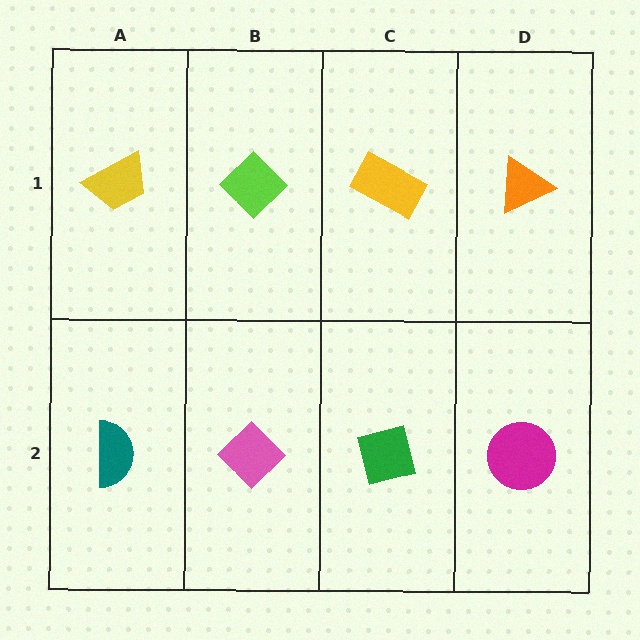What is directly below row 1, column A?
A teal semicircle.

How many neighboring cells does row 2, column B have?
3.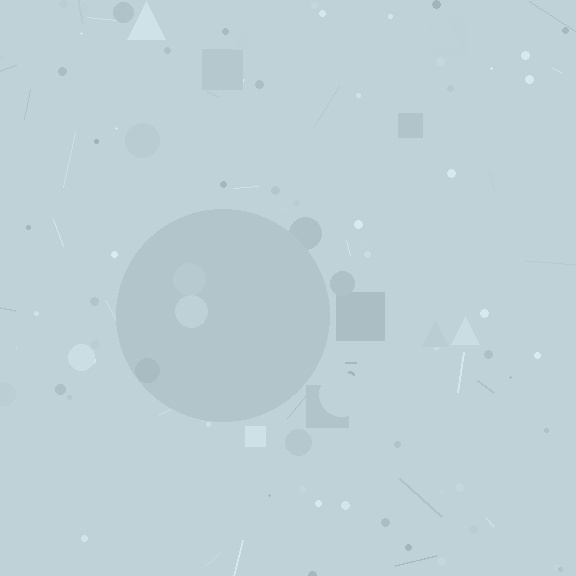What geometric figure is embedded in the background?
A circle is embedded in the background.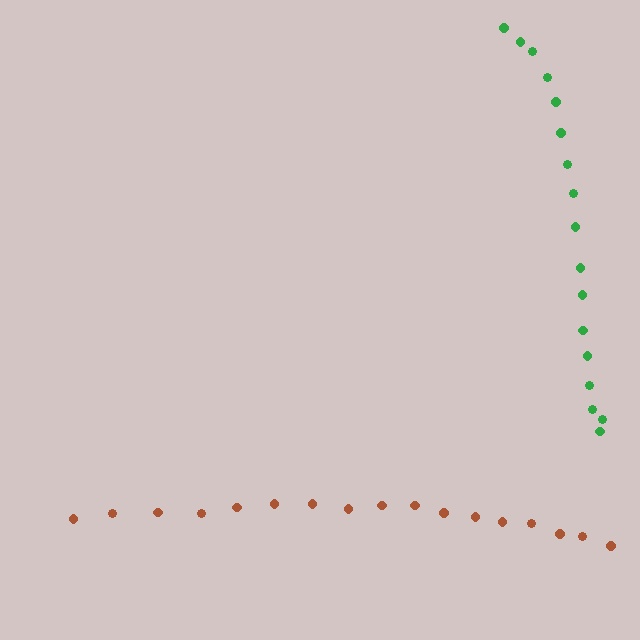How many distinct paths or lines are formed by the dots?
There are 2 distinct paths.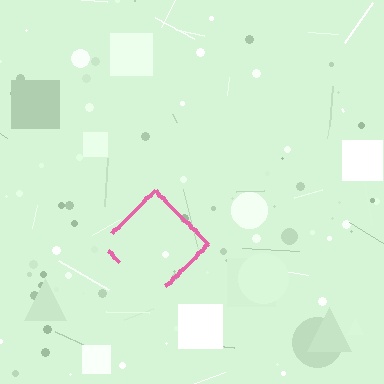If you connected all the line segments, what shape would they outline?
They would outline a diamond.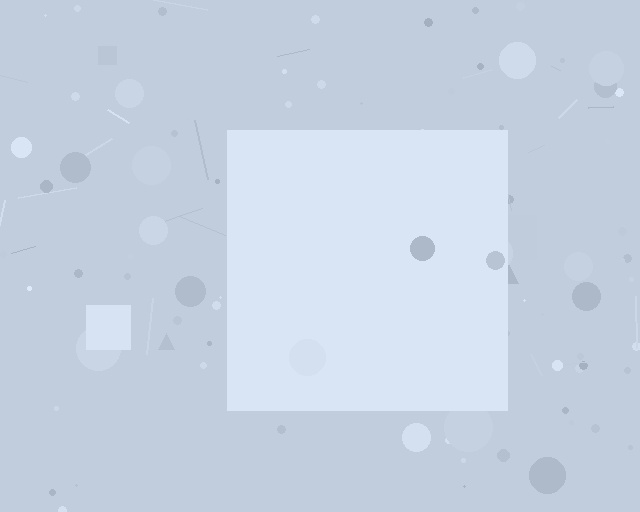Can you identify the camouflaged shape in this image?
The camouflaged shape is a square.